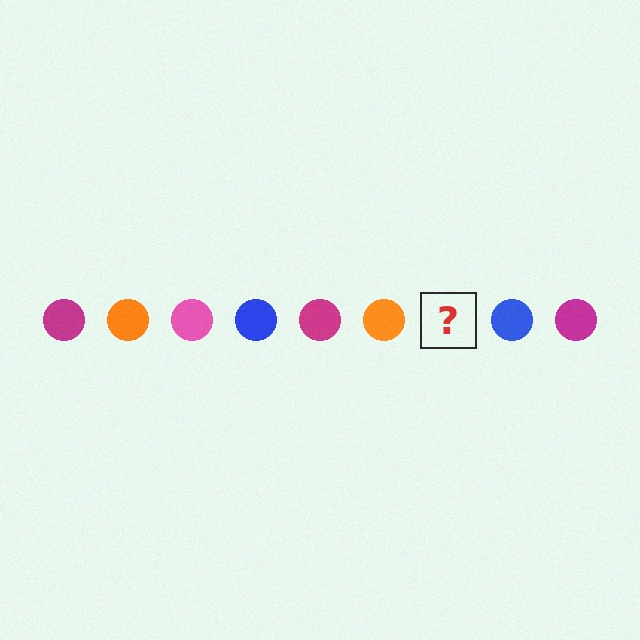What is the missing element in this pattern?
The missing element is a pink circle.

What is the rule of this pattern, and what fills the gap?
The rule is that the pattern cycles through magenta, orange, pink, blue circles. The gap should be filled with a pink circle.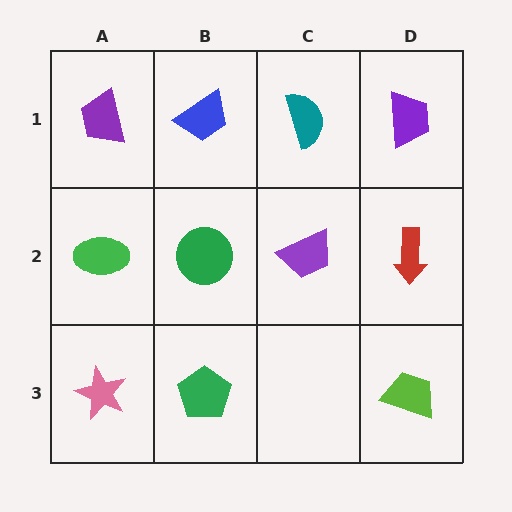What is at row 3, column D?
A lime trapezoid.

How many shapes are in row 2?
4 shapes.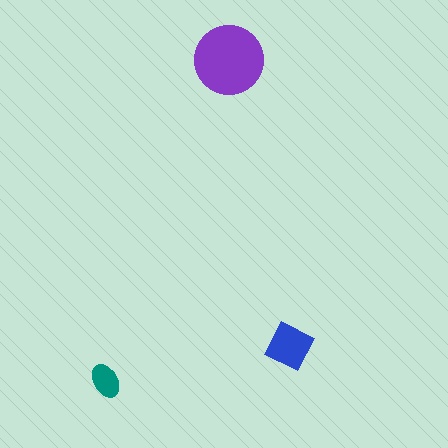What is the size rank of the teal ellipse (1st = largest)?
3rd.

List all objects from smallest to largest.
The teal ellipse, the blue diamond, the purple circle.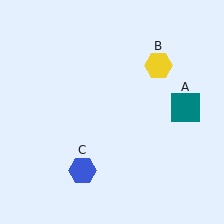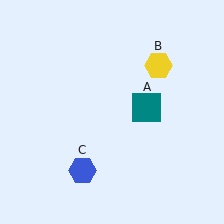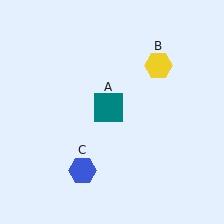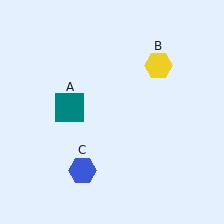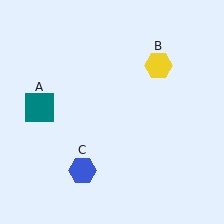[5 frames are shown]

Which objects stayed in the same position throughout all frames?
Yellow hexagon (object B) and blue hexagon (object C) remained stationary.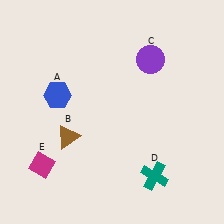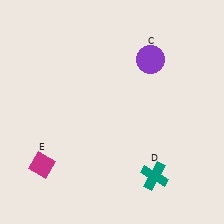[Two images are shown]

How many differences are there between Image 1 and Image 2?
There are 2 differences between the two images.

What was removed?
The brown triangle (B), the blue hexagon (A) were removed in Image 2.